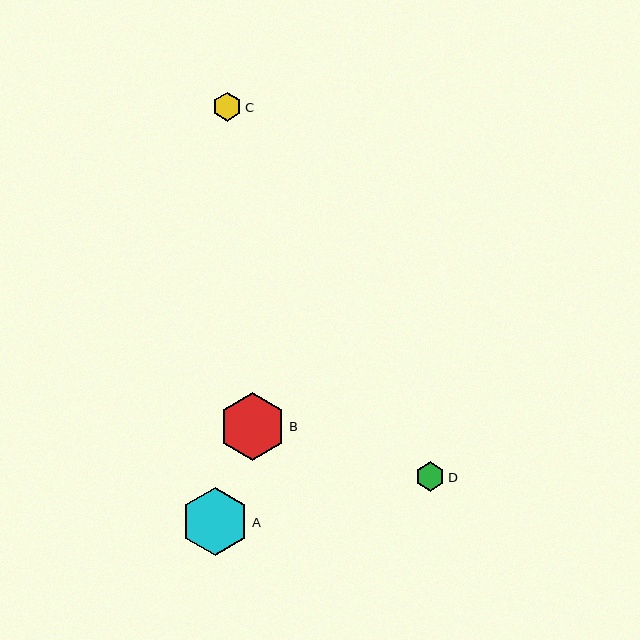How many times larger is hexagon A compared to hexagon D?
Hexagon A is approximately 2.3 times the size of hexagon D.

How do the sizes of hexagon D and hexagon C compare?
Hexagon D and hexagon C are approximately the same size.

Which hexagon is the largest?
Hexagon A is the largest with a size of approximately 68 pixels.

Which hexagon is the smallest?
Hexagon C is the smallest with a size of approximately 29 pixels.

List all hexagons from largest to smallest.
From largest to smallest: A, B, D, C.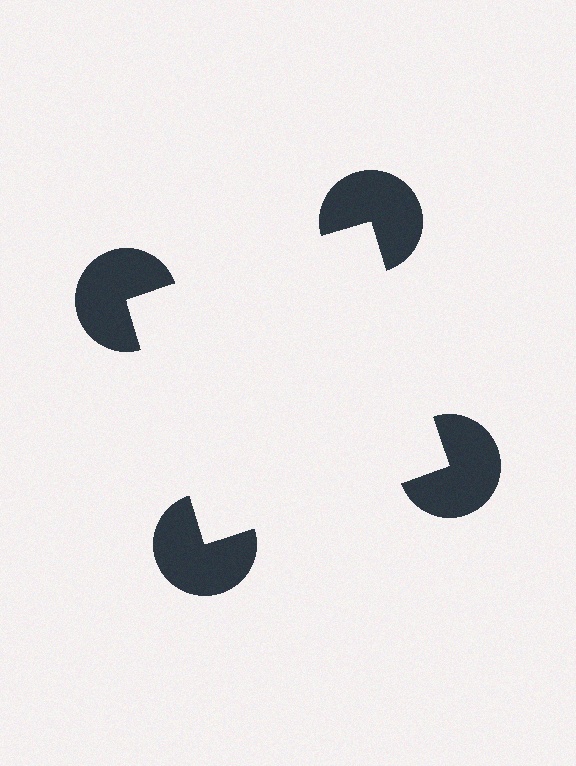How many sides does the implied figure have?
4 sides.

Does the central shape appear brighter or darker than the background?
It typically appears slightly brighter than the background, even though no actual brightness change is drawn.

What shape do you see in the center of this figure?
An illusory square — its edges are inferred from the aligned wedge cuts in the pac-man discs, not physically drawn.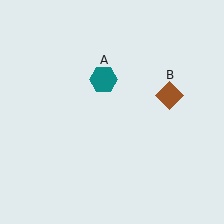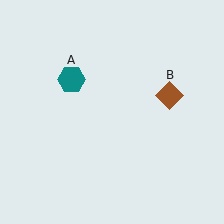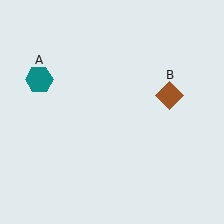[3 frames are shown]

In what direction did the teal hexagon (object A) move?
The teal hexagon (object A) moved left.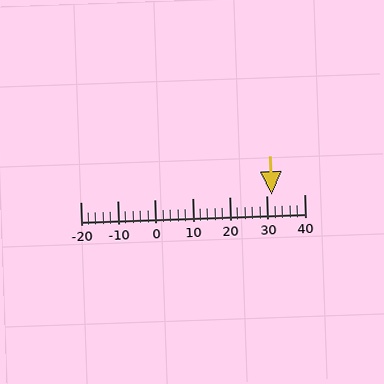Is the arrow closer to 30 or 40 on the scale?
The arrow is closer to 30.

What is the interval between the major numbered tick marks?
The major tick marks are spaced 10 units apart.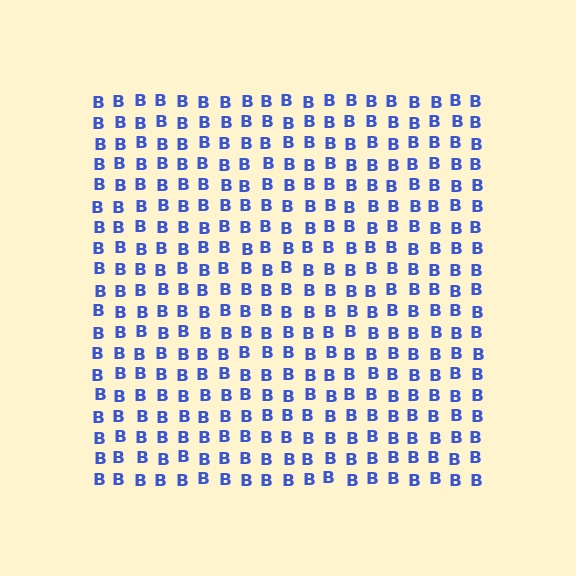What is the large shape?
The large shape is a square.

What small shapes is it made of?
It is made of small letter B's.